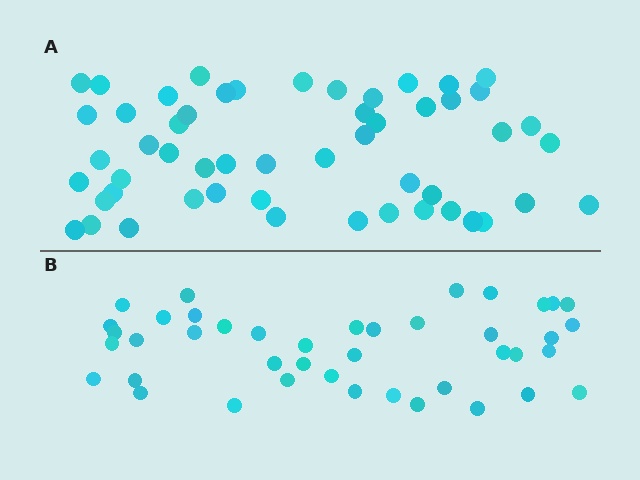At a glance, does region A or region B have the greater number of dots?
Region A (the top region) has more dots.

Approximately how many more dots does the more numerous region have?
Region A has roughly 12 or so more dots than region B.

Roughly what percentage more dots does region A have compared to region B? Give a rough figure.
About 25% more.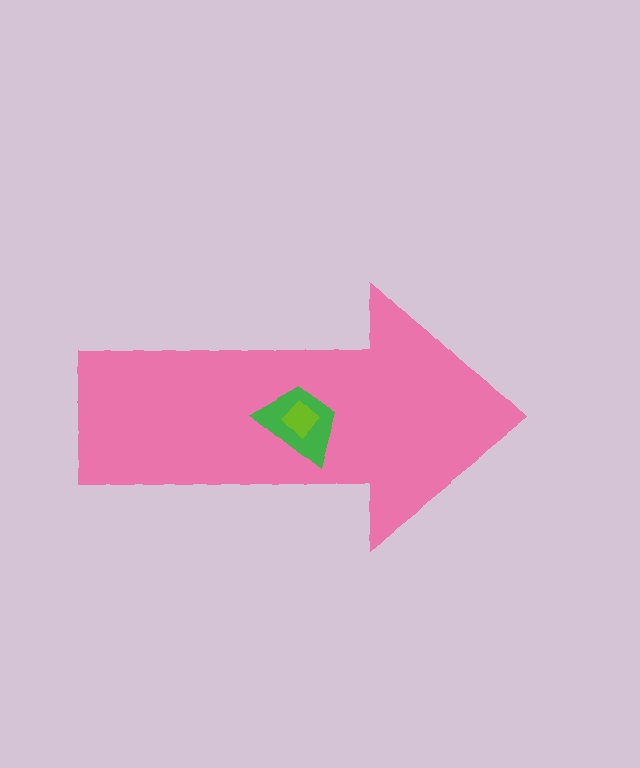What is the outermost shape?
The pink arrow.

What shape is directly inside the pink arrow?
The green trapezoid.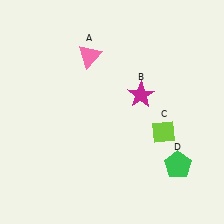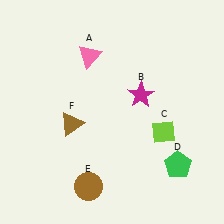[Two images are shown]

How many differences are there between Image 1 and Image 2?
There are 2 differences between the two images.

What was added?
A brown circle (E), a brown triangle (F) were added in Image 2.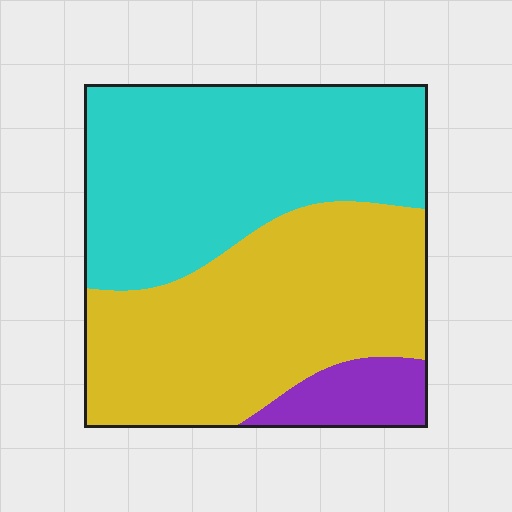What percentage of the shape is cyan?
Cyan covers 46% of the shape.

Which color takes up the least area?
Purple, at roughly 10%.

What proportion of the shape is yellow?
Yellow covers around 45% of the shape.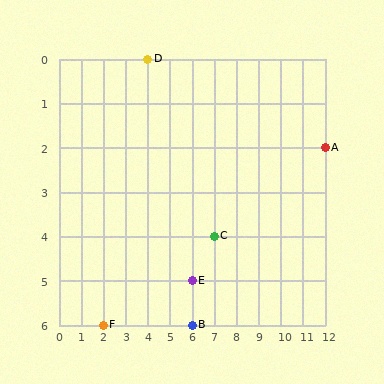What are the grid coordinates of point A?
Point A is at grid coordinates (12, 2).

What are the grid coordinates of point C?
Point C is at grid coordinates (7, 4).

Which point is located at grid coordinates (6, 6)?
Point B is at (6, 6).